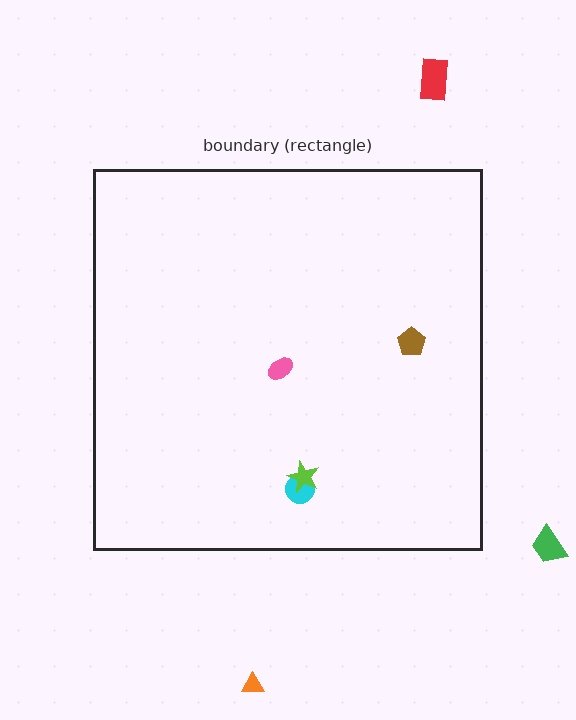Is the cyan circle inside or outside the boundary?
Inside.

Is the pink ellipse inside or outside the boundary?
Inside.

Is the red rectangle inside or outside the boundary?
Outside.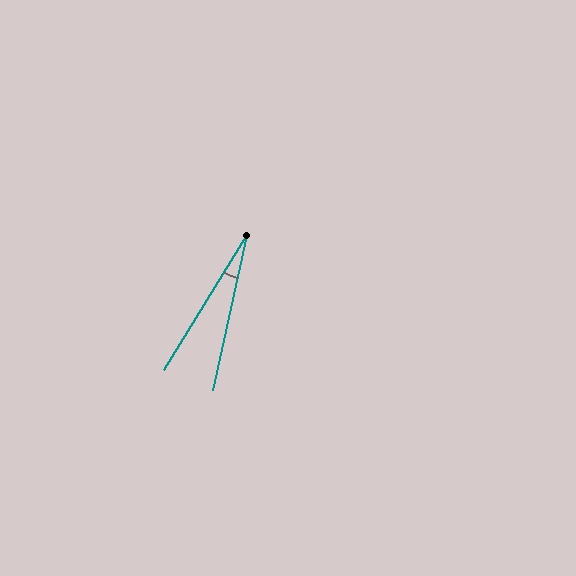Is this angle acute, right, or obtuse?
It is acute.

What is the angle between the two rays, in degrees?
Approximately 19 degrees.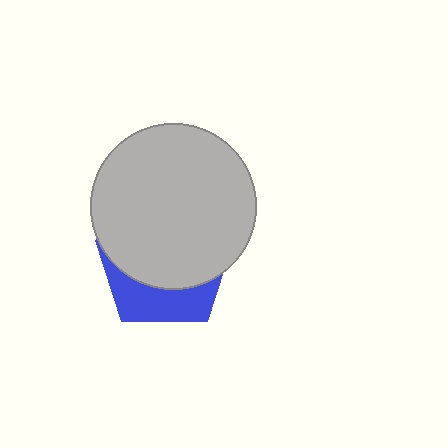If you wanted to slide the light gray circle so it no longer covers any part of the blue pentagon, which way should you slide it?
Slide it up — that is the most direct way to separate the two shapes.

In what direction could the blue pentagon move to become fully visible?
The blue pentagon could move down. That would shift it out from behind the light gray circle entirely.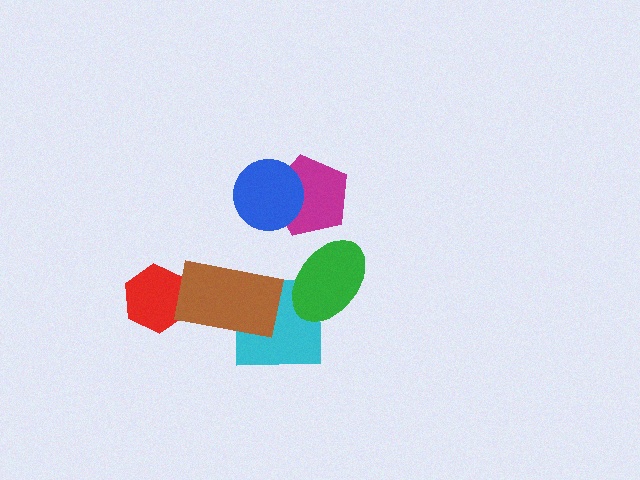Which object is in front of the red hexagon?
The brown rectangle is in front of the red hexagon.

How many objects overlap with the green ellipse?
1 object overlaps with the green ellipse.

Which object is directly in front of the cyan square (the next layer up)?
The green ellipse is directly in front of the cyan square.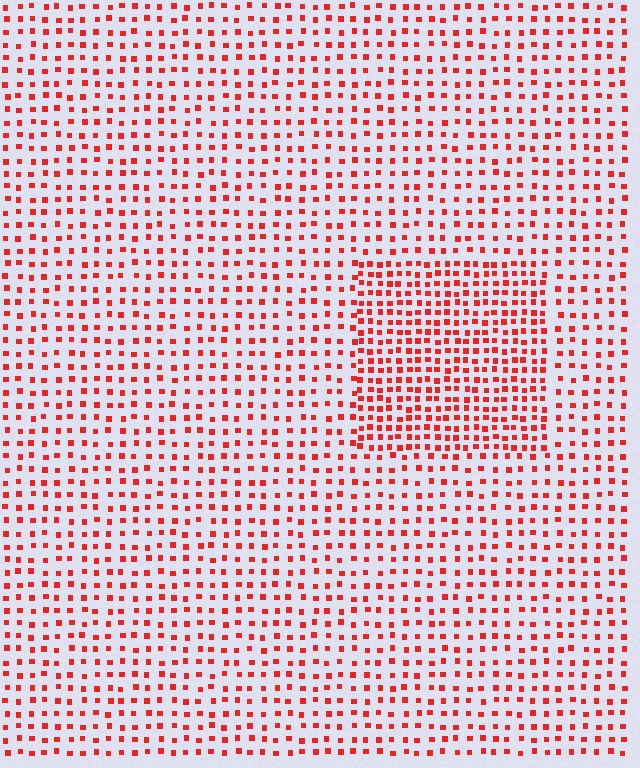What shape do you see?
I see a rectangle.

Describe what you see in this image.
The image contains small red elements arranged at two different densities. A rectangle-shaped region is visible where the elements are more densely packed than the surrounding area.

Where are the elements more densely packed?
The elements are more densely packed inside the rectangle boundary.